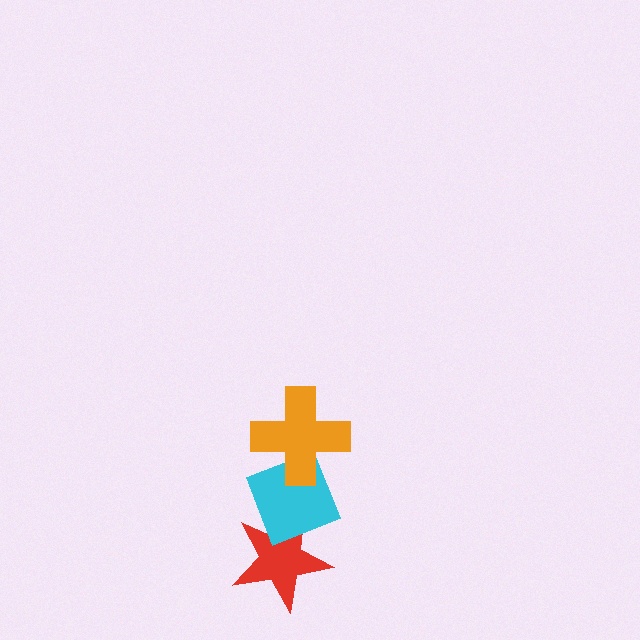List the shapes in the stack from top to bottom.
From top to bottom: the orange cross, the cyan diamond, the red star.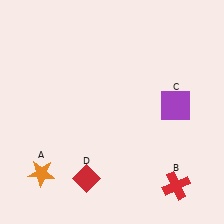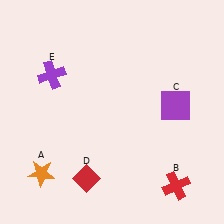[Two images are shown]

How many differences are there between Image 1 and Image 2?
There is 1 difference between the two images.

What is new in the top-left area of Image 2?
A purple cross (E) was added in the top-left area of Image 2.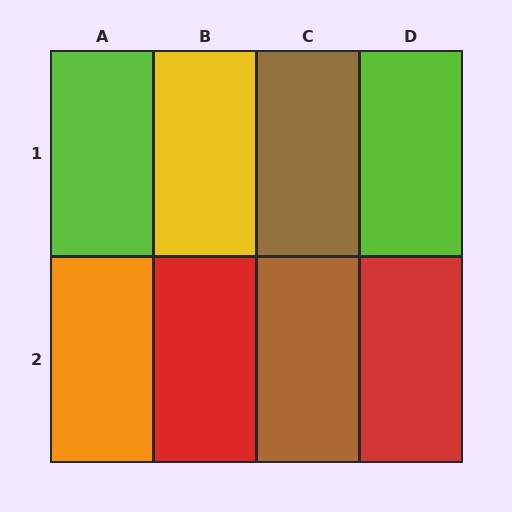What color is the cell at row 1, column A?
Lime.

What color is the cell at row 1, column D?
Lime.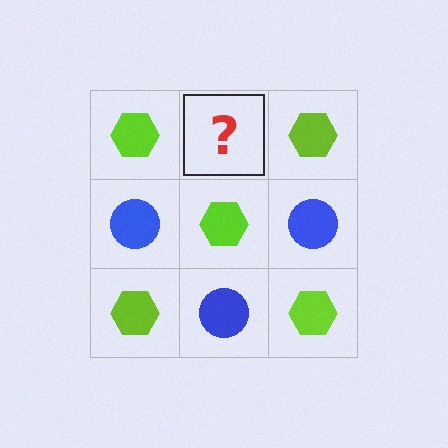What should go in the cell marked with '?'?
The missing cell should contain a blue circle.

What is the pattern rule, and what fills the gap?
The rule is that it alternates lime hexagon and blue circle in a checkerboard pattern. The gap should be filled with a blue circle.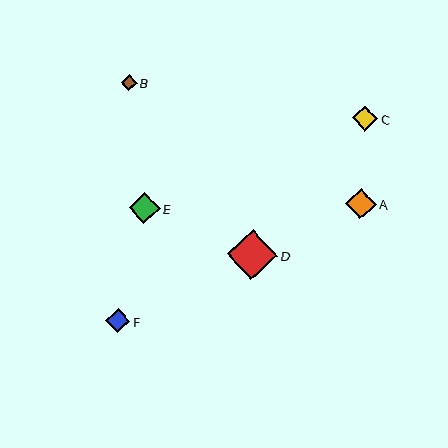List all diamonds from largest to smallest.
From largest to smallest: D, E, A, C, F, B.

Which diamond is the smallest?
Diamond B is the smallest with a size of approximately 16 pixels.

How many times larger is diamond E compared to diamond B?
Diamond E is approximately 2.0 times the size of diamond B.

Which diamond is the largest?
Diamond D is the largest with a size of approximately 50 pixels.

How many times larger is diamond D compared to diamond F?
Diamond D is approximately 2.1 times the size of diamond F.